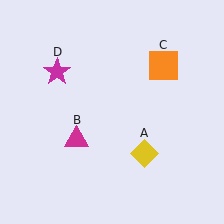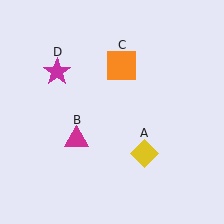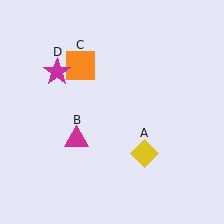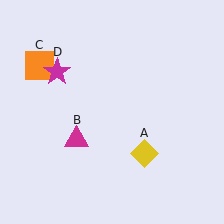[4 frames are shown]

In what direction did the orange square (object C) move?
The orange square (object C) moved left.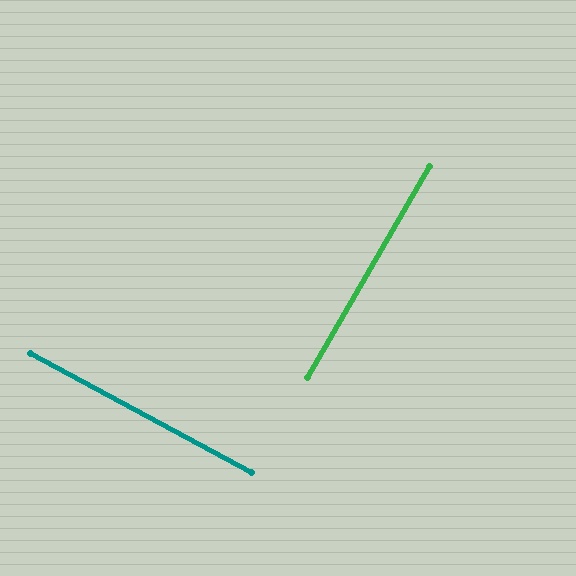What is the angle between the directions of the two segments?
Approximately 88 degrees.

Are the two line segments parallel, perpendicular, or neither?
Perpendicular — they meet at approximately 88°.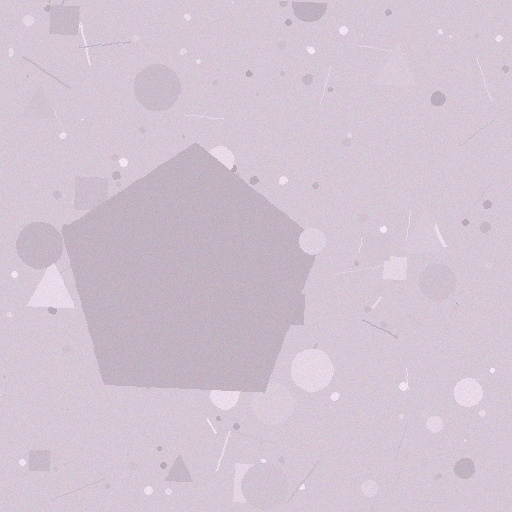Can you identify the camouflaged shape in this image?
The camouflaged shape is a pentagon.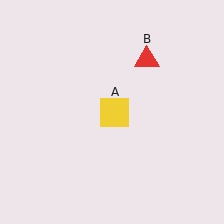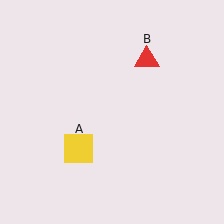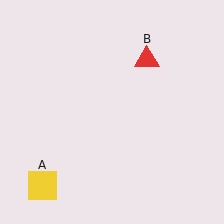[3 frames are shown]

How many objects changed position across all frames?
1 object changed position: yellow square (object A).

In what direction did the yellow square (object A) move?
The yellow square (object A) moved down and to the left.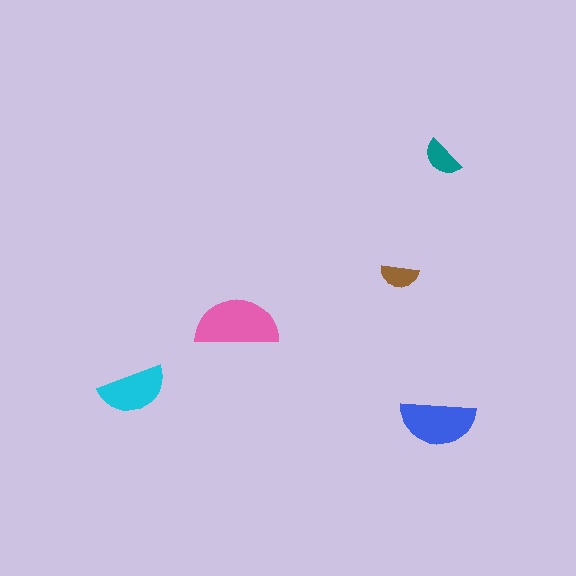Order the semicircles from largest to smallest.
the pink one, the blue one, the cyan one, the teal one, the brown one.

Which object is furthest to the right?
The teal semicircle is rightmost.